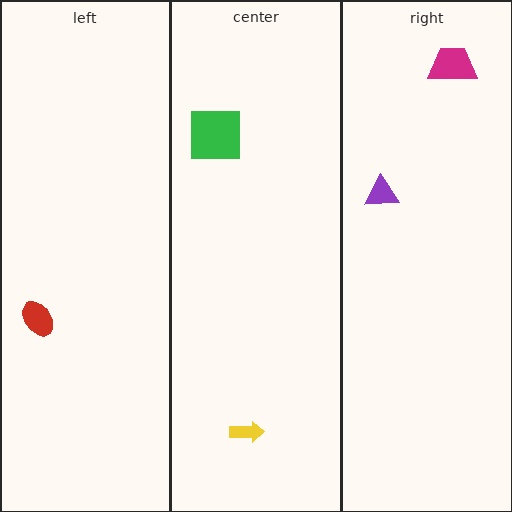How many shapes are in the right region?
2.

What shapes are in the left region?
The red ellipse.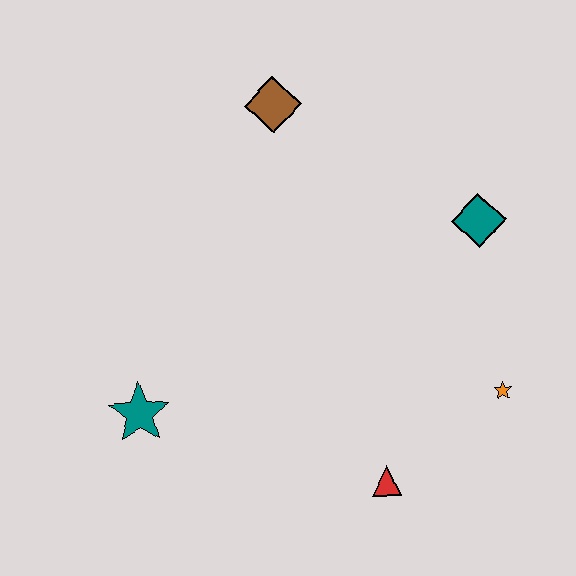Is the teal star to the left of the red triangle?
Yes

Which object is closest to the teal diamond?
The orange star is closest to the teal diamond.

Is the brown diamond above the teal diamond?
Yes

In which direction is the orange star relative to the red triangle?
The orange star is to the right of the red triangle.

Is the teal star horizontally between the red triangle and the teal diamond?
No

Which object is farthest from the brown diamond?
The red triangle is farthest from the brown diamond.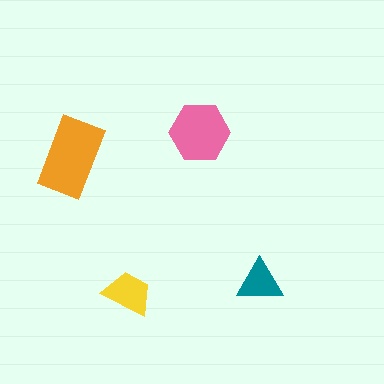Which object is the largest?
The orange rectangle.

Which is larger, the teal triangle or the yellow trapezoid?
The yellow trapezoid.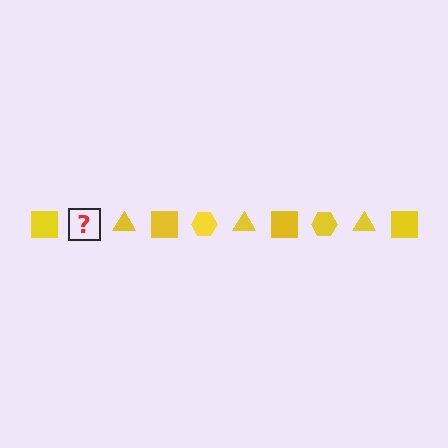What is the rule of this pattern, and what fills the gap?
The rule is that the pattern cycles through square, hexagon, triangle shapes in yellow. The gap should be filled with a yellow hexagon.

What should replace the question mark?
The question mark should be replaced with a yellow hexagon.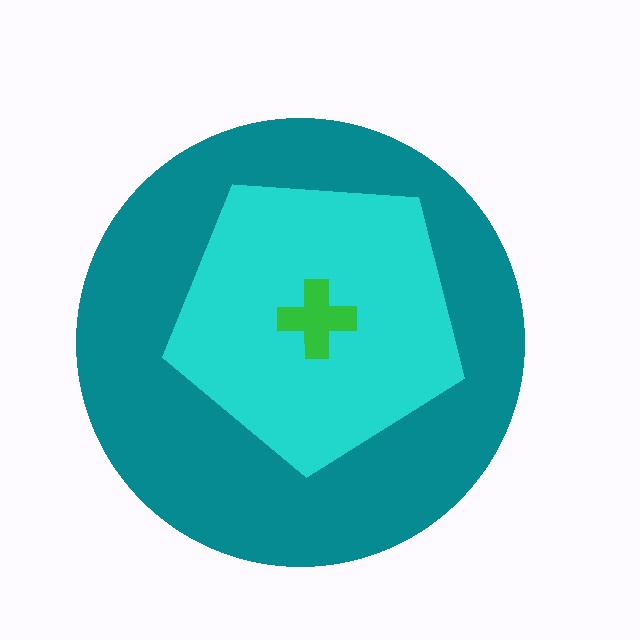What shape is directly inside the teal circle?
The cyan pentagon.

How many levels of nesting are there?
3.